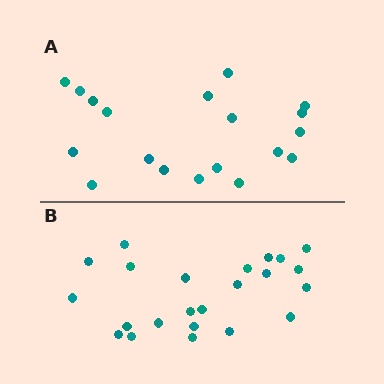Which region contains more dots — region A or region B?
Region B (the bottom region) has more dots.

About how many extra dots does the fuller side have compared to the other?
Region B has about 4 more dots than region A.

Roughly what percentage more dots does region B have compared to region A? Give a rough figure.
About 20% more.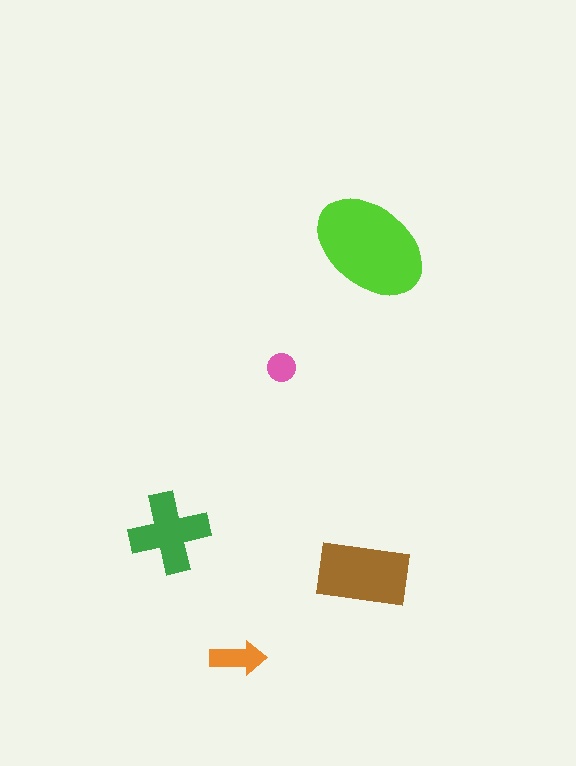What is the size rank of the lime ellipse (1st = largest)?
1st.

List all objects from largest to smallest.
The lime ellipse, the brown rectangle, the green cross, the orange arrow, the pink circle.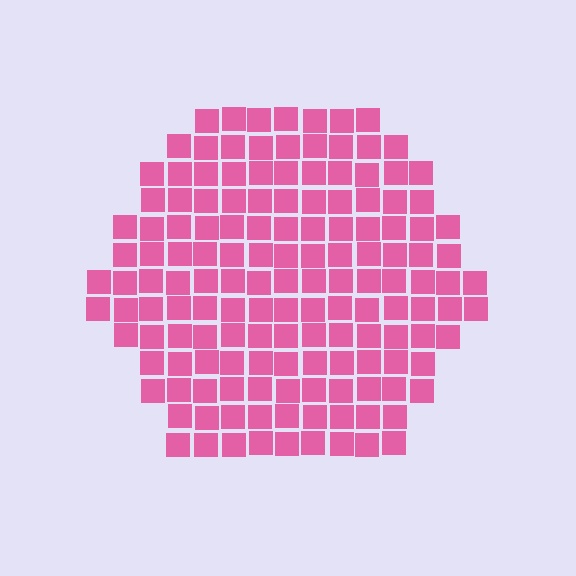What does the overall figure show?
The overall figure shows a hexagon.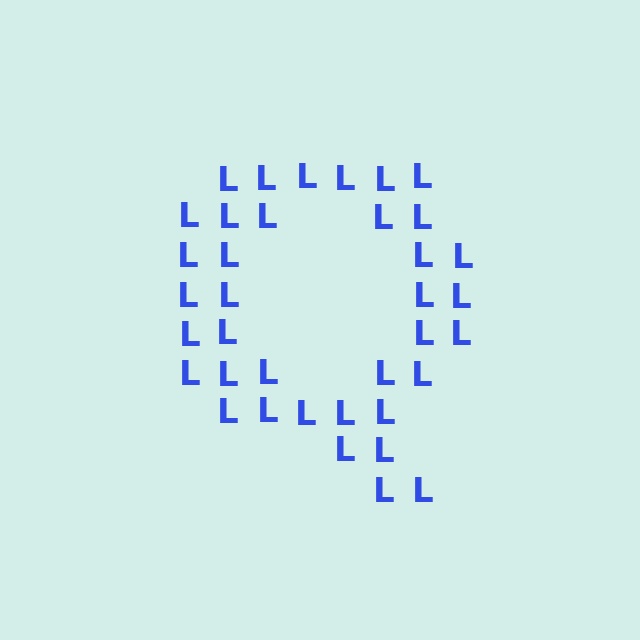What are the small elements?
The small elements are letter L's.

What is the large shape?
The large shape is the letter Q.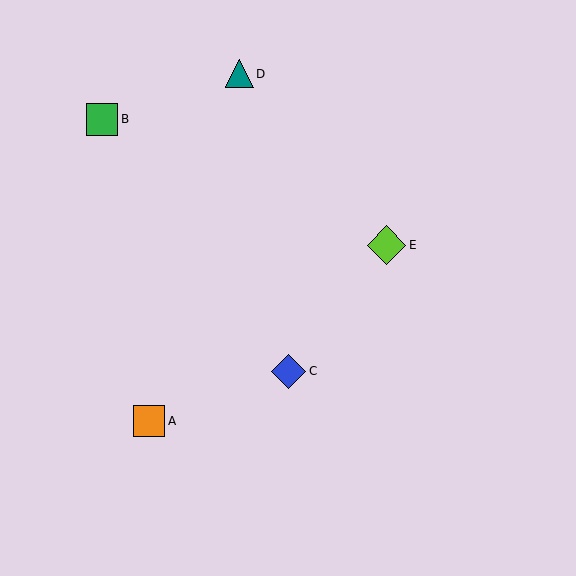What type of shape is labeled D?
Shape D is a teal triangle.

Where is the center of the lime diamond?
The center of the lime diamond is at (387, 245).